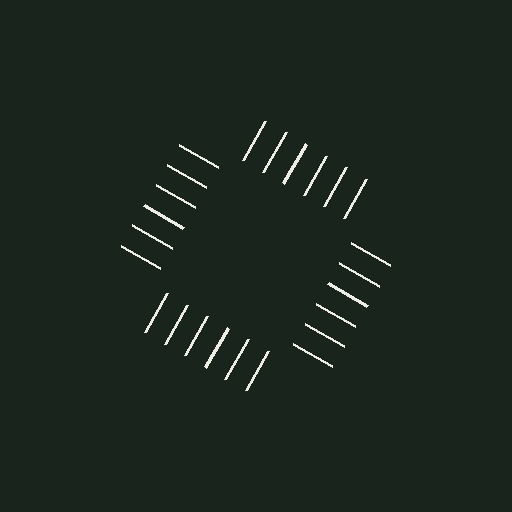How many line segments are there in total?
24 — 6 along each of the 4 edges.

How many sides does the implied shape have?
4 sides — the line-ends trace a square.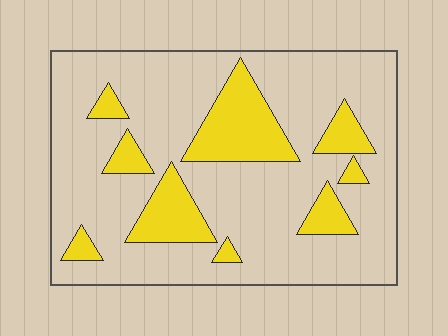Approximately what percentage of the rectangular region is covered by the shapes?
Approximately 20%.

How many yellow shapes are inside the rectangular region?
9.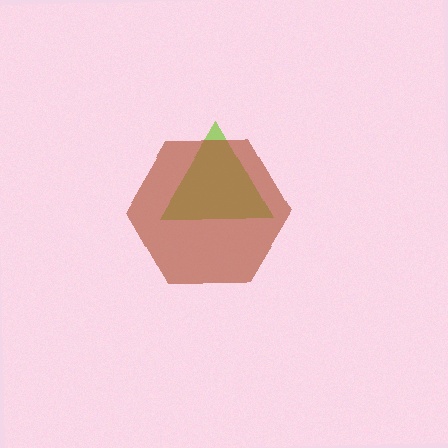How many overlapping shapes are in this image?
There are 2 overlapping shapes in the image.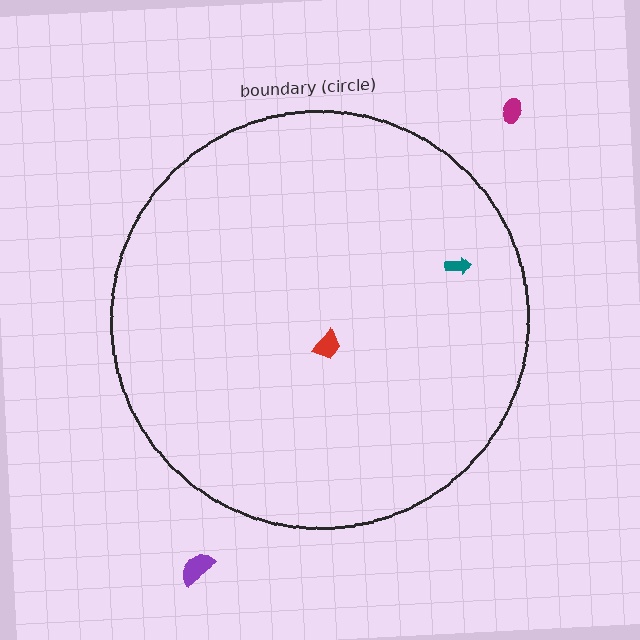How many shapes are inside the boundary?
2 inside, 2 outside.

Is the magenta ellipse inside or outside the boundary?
Outside.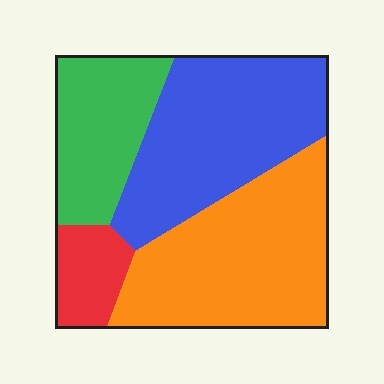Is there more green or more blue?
Blue.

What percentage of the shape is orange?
Orange takes up about three eighths (3/8) of the shape.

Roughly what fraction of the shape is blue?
Blue takes up about one third (1/3) of the shape.